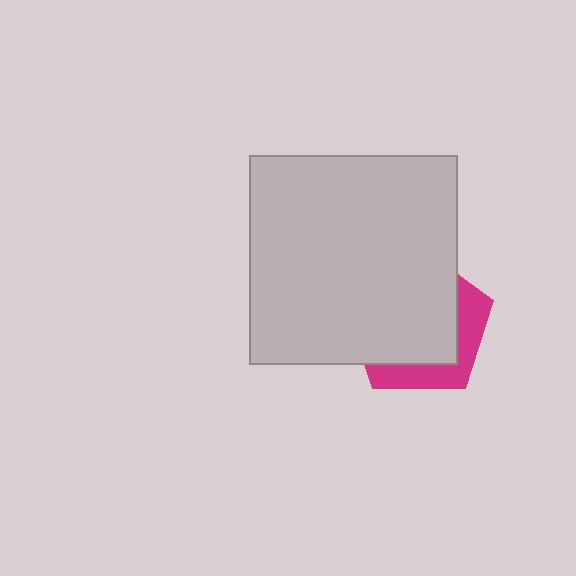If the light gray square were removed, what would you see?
You would see the complete magenta pentagon.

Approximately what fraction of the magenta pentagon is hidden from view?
Roughly 69% of the magenta pentagon is hidden behind the light gray square.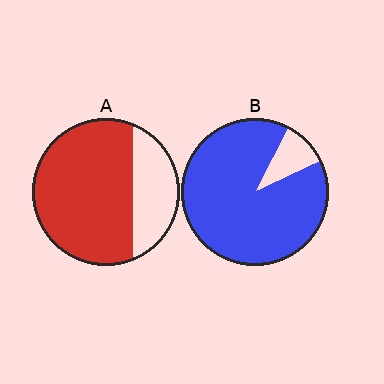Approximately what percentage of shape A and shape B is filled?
A is approximately 75% and B is approximately 90%.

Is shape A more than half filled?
Yes.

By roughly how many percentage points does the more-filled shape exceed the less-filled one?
By roughly 15 percentage points (B over A).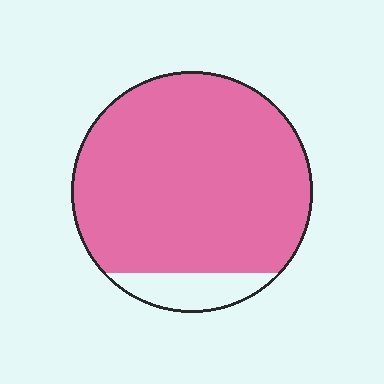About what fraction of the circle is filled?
About nine tenths (9/10).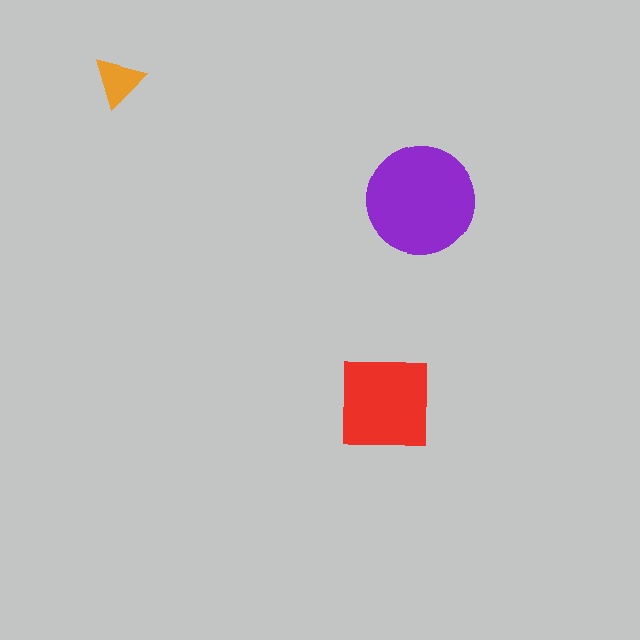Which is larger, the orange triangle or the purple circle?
The purple circle.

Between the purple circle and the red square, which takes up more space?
The purple circle.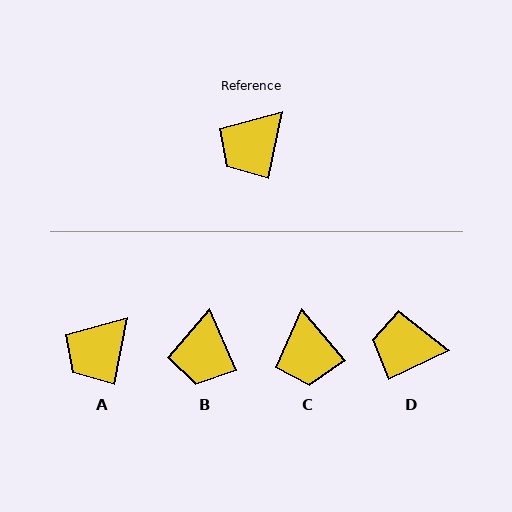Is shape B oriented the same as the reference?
No, it is off by about 34 degrees.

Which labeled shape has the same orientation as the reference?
A.